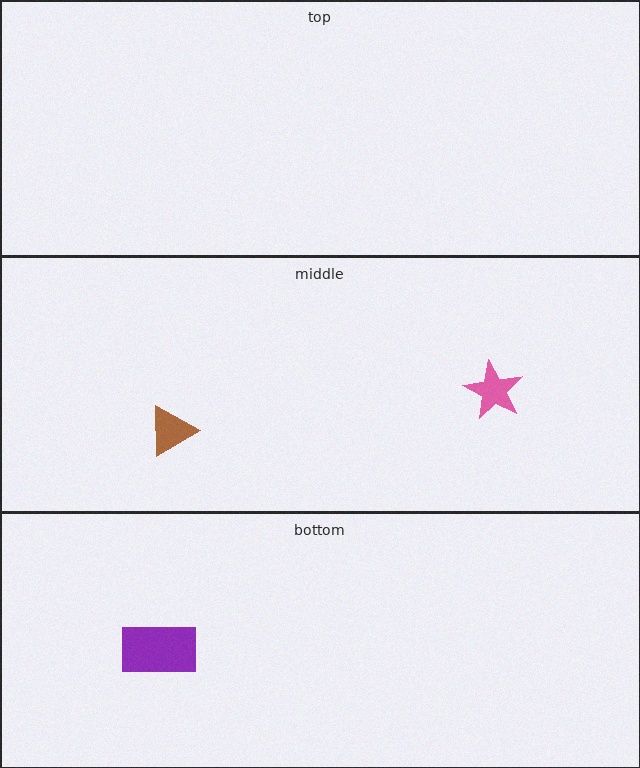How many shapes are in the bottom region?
1.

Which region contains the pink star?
The middle region.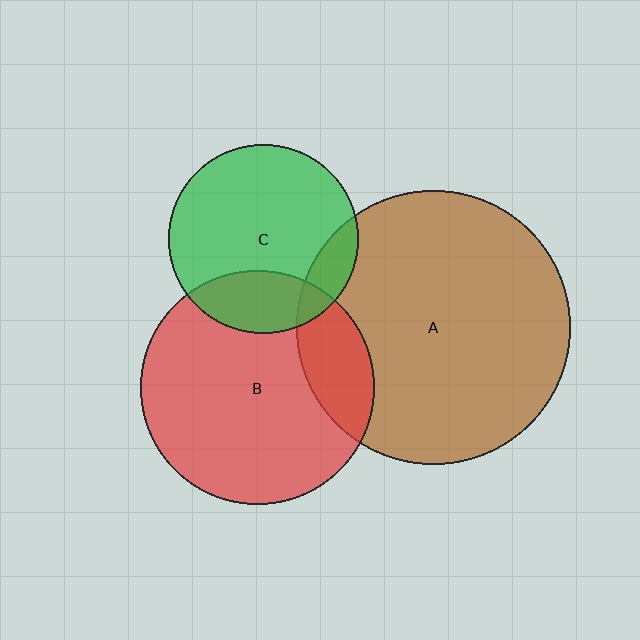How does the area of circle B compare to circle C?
Approximately 1.5 times.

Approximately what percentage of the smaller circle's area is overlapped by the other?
Approximately 10%.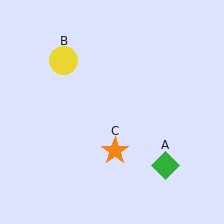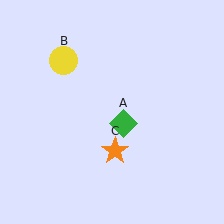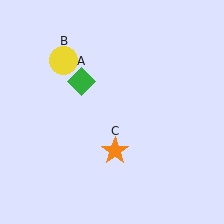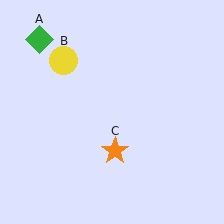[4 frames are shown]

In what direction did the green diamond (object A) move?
The green diamond (object A) moved up and to the left.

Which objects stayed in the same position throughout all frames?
Yellow circle (object B) and orange star (object C) remained stationary.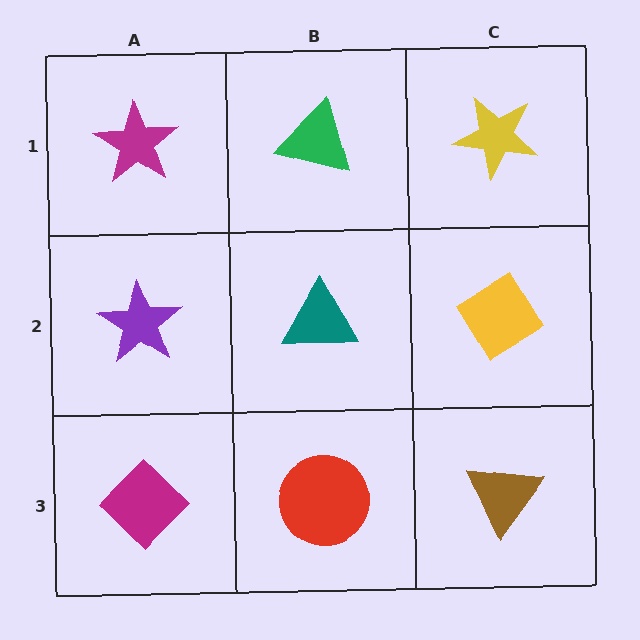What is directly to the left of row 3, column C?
A red circle.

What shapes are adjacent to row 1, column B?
A teal triangle (row 2, column B), a magenta star (row 1, column A), a yellow star (row 1, column C).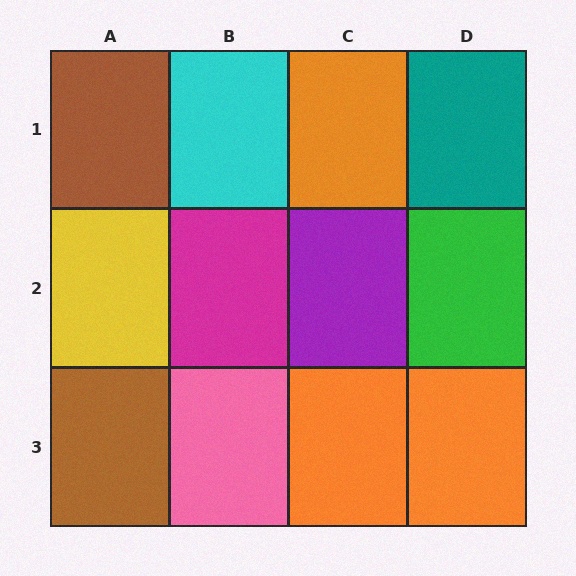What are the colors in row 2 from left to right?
Yellow, magenta, purple, green.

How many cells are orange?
3 cells are orange.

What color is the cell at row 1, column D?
Teal.